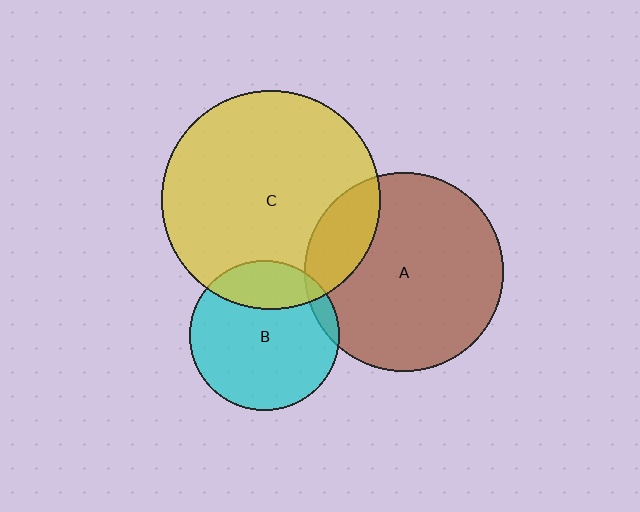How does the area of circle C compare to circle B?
Approximately 2.1 times.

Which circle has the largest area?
Circle C (yellow).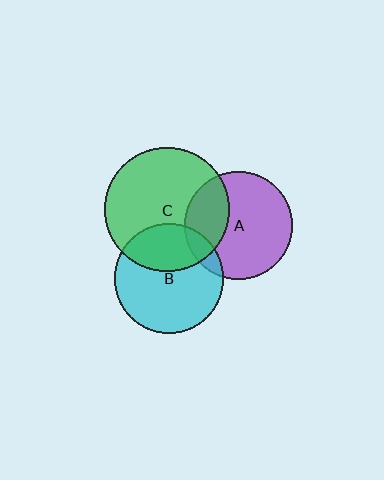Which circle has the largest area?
Circle C (green).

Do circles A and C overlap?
Yes.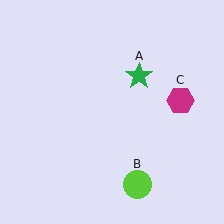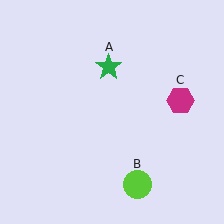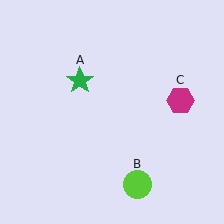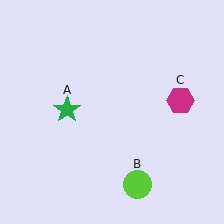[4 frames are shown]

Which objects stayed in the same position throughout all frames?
Lime circle (object B) and magenta hexagon (object C) remained stationary.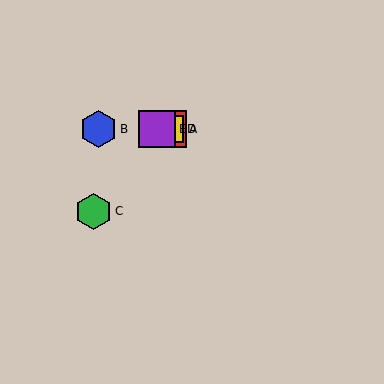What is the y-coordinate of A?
Object A is at y≈129.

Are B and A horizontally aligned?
Yes, both are at y≈129.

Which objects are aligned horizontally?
Objects A, B, D, E are aligned horizontally.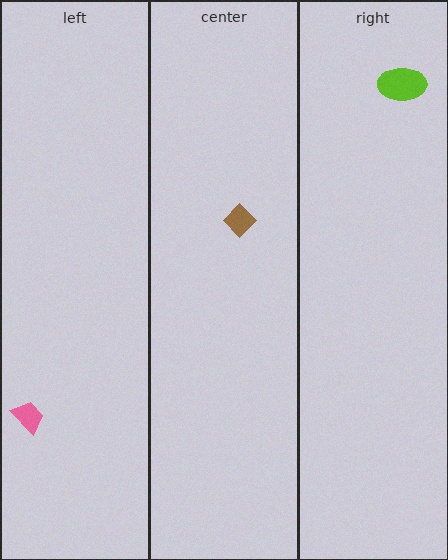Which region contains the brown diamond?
The center region.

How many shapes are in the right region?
1.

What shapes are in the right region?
The lime ellipse.